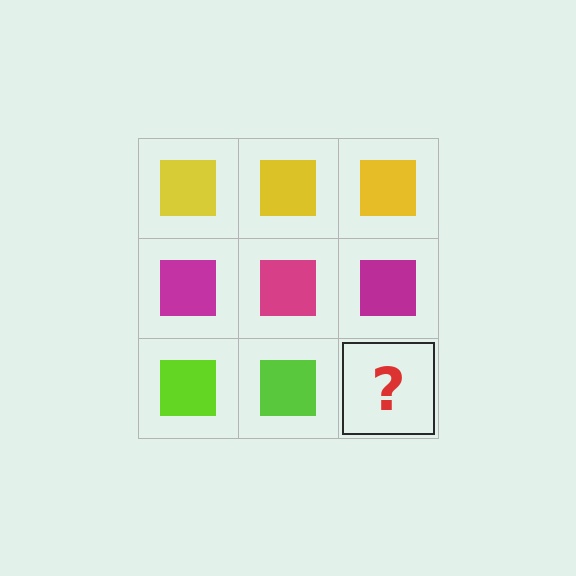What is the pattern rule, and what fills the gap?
The rule is that each row has a consistent color. The gap should be filled with a lime square.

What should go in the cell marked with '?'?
The missing cell should contain a lime square.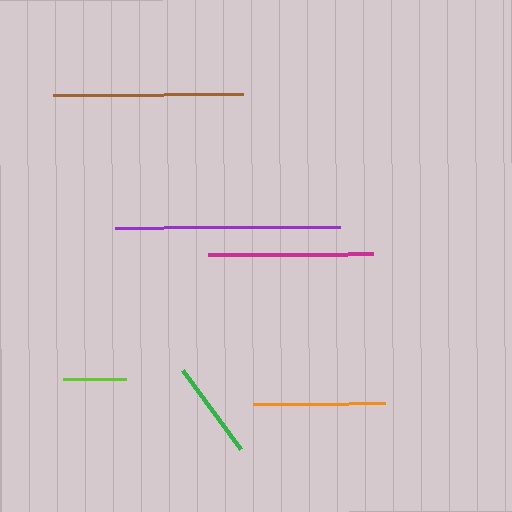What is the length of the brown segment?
The brown segment is approximately 189 pixels long.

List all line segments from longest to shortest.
From longest to shortest: purple, brown, magenta, orange, green, lime.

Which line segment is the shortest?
The lime line is the shortest at approximately 63 pixels.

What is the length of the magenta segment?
The magenta segment is approximately 165 pixels long.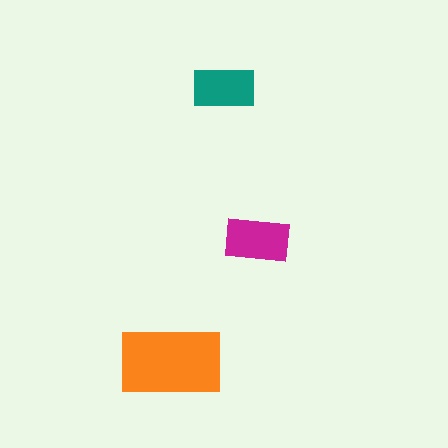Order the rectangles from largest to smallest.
the orange one, the magenta one, the teal one.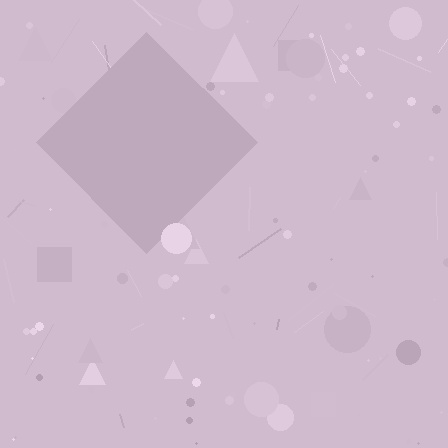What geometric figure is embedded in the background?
A diamond is embedded in the background.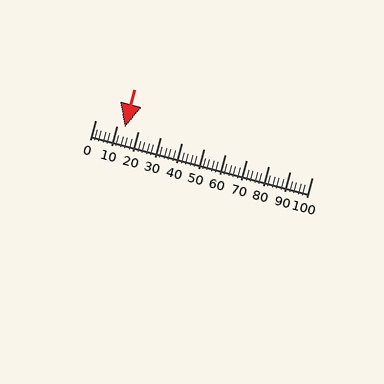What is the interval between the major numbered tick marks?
The major tick marks are spaced 10 units apart.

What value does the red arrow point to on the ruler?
The red arrow points to approximately 13.